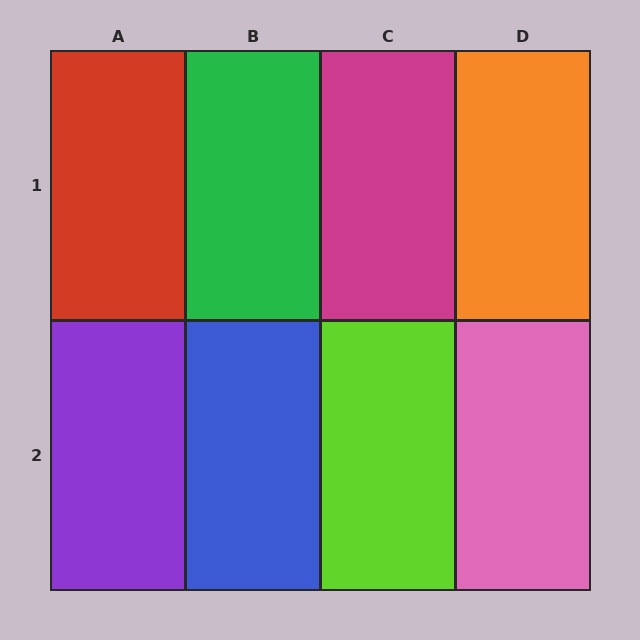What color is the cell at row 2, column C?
Lime.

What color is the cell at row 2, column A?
Purple.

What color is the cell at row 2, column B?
Blue.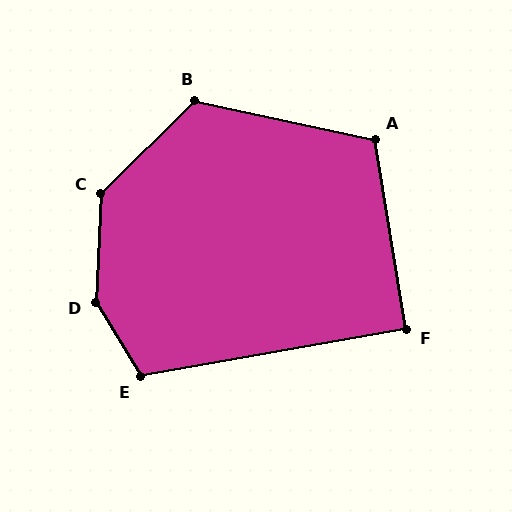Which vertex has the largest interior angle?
D, at approximately 146 degrees.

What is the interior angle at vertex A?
Approximately 111 degrees (obtuse).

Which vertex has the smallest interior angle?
F, at approximately 91 degrees.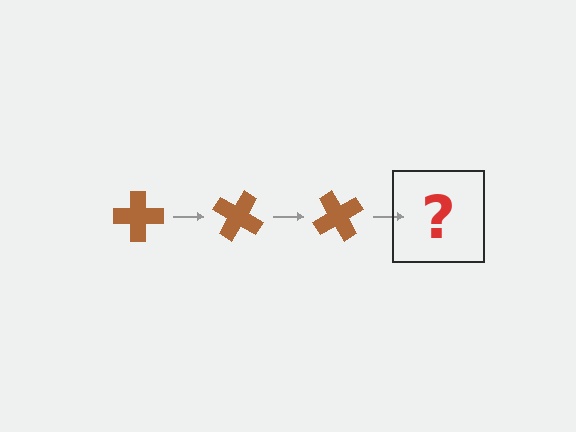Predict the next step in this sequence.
The next step is a brown cross rotated 90 degrees.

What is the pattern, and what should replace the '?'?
The pattern is that the cross rotates 30 degrees each step. The '?' should be a brown cross rotated 90 degrees.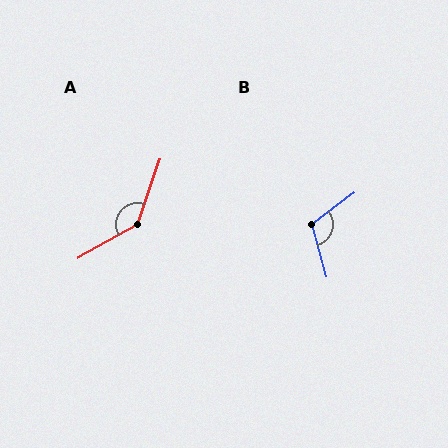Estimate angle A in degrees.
Approximately 139 degrees.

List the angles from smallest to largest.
B (112°), A (139°).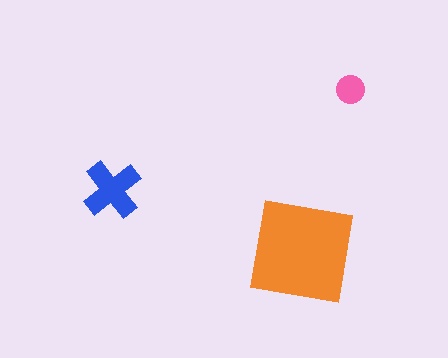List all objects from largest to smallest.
The orange square, the blue cross, the pink circle.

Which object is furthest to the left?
The blue cross is leftmost.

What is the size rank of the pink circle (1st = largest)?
3rd.